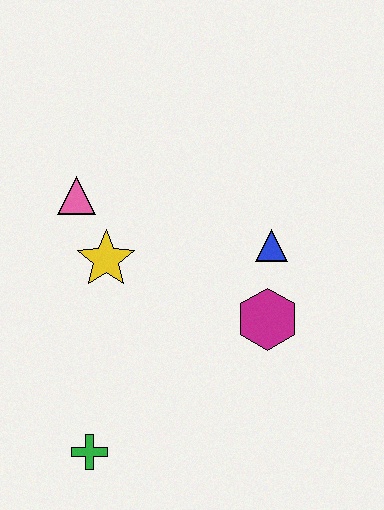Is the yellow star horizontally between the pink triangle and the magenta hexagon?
Yes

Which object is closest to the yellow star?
The pink triangle is closest to the yellow star.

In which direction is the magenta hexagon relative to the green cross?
The magenta hexagon is to the right of the green cross.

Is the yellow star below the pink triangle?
Yes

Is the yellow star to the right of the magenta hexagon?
No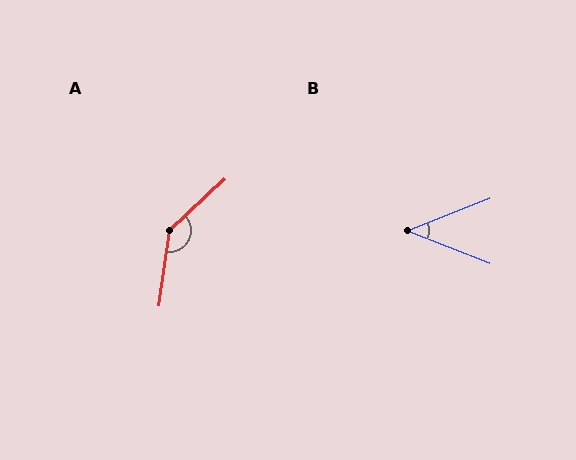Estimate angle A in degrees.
Approximately 141 degrees.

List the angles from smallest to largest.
B (43°), A (141°).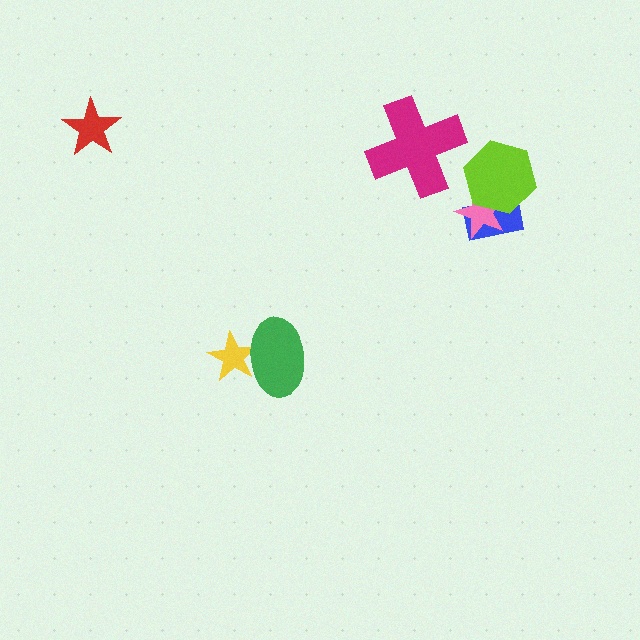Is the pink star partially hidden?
Yes, it is partially covered by another shape.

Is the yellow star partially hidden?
Yes, it is partially covered by another shape.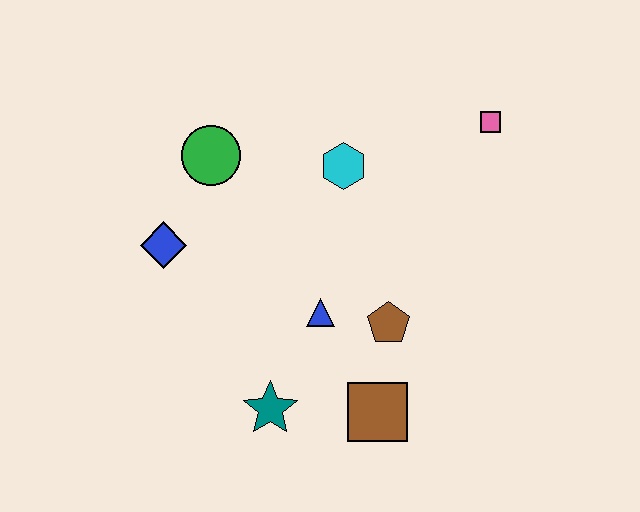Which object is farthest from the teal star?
The pink square is farthest from the teal star.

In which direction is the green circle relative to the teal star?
The green circle is above the teal star.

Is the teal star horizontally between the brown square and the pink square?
No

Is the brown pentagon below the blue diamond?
Yes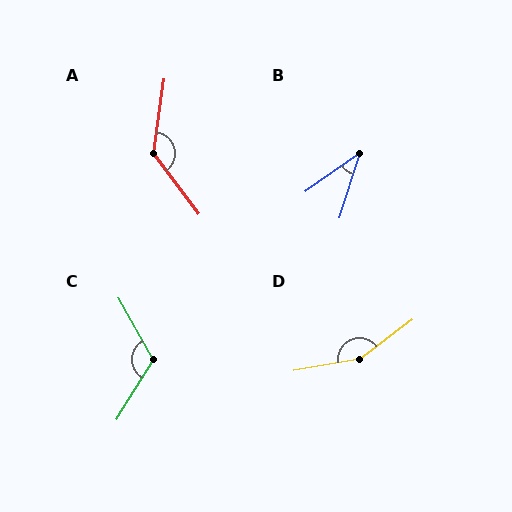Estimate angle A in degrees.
Approximately 135 degrees.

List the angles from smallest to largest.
B (37°), C (119°), A (135°), D (152°).